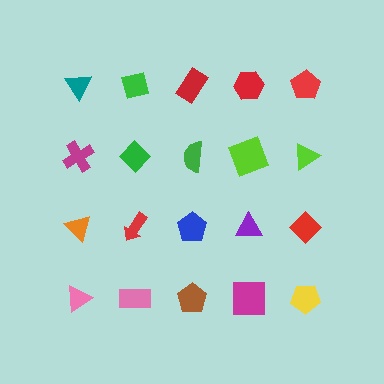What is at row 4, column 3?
A brown pentagon.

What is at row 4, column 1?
A pink triangle.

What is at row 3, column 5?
A red diamond.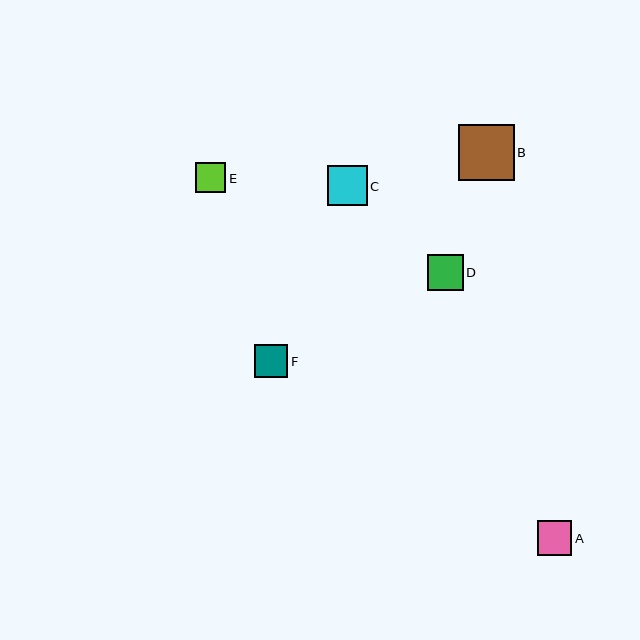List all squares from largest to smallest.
From largest to smallest: B, C, D, A, F, E.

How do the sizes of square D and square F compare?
Square D and square F are approximately the same size.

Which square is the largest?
Square B is the largest with a size of approximately 55 pixels.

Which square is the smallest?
Square E is the smallest with a size of approximately 30 pixels.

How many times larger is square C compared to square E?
Square C is approximately 1.3 times the size of square E.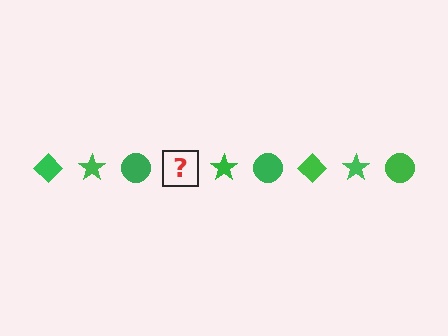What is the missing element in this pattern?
The missing element is a green diamond.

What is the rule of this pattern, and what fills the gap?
The rule is that the pattern cycles through diamond, star, circle shapes in green. The gap should be filled with a green diamond.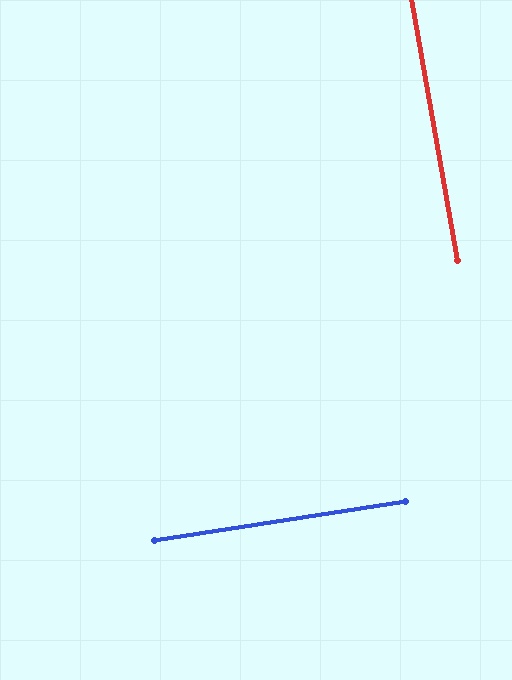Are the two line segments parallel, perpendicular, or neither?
Perpendicular — they meet at approximately 89°.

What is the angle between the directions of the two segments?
Approximately 89 degrees.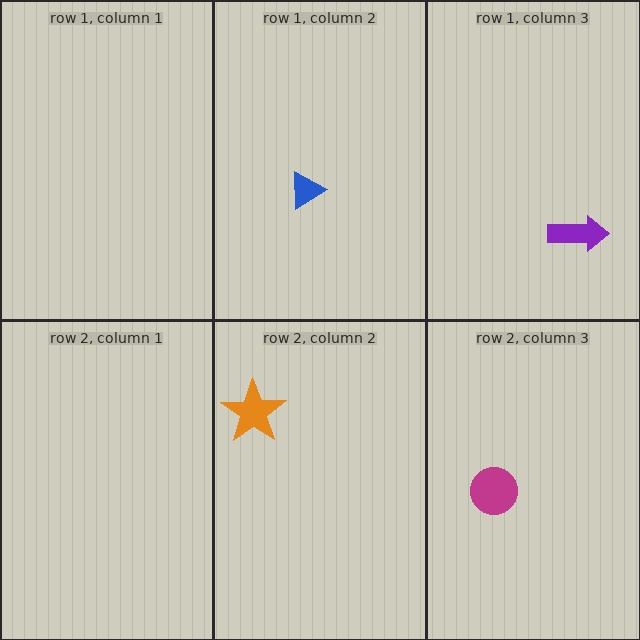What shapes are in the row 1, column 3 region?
The purple arrow.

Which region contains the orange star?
The row 2, column 2 region.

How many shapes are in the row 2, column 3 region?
1.